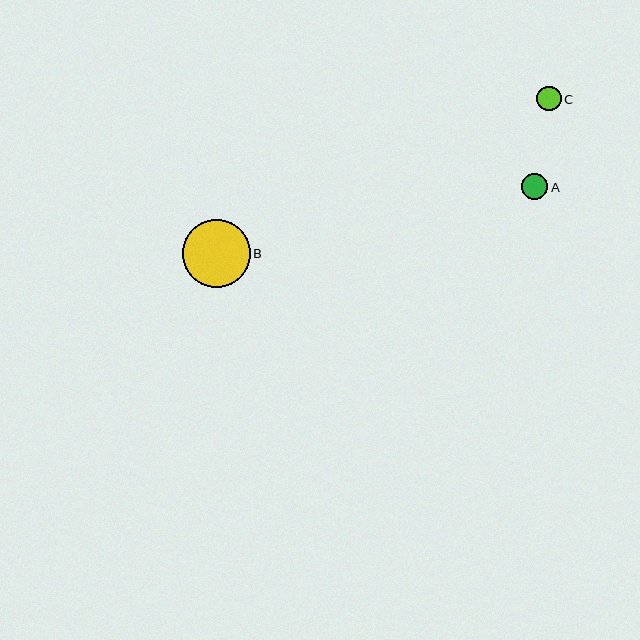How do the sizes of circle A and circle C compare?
Circle A and circle C are approximately the same size.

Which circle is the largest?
Circle B is the largest with a size of approximately 68 pixels.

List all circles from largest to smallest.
From largest to smallest: B, A, C.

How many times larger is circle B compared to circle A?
Circle B is approximately 2.6 times the size of circle A.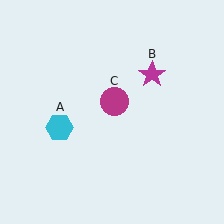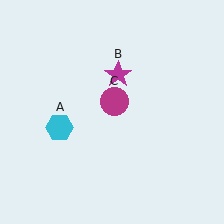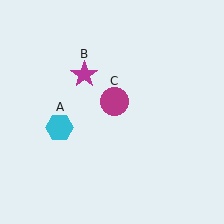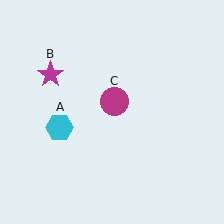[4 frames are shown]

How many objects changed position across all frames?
1 object changed position: magenta star (object B).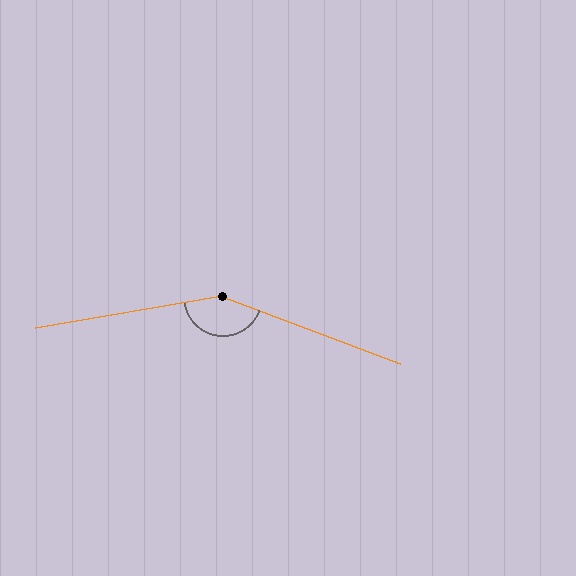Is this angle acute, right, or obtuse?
It is obtuse.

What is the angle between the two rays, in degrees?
Approximately 149 degrees.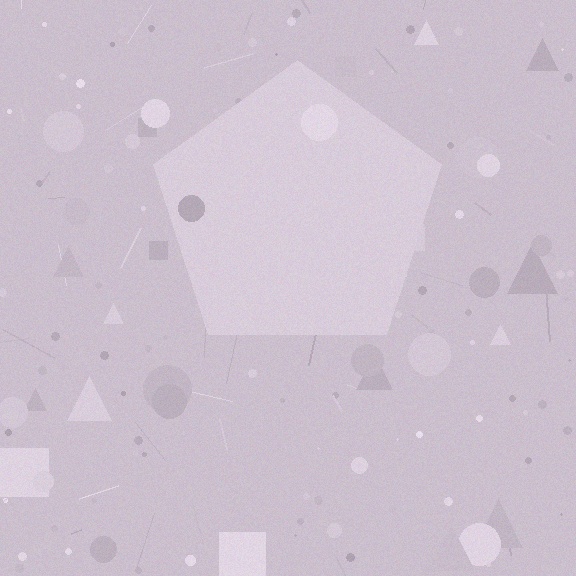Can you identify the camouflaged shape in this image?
The camouflaged shape is a pentagon.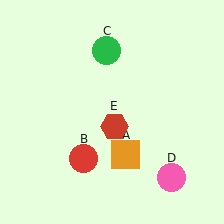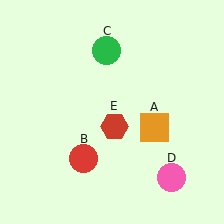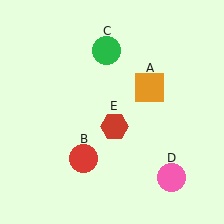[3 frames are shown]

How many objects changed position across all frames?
1 object changed position: orange square (object A).